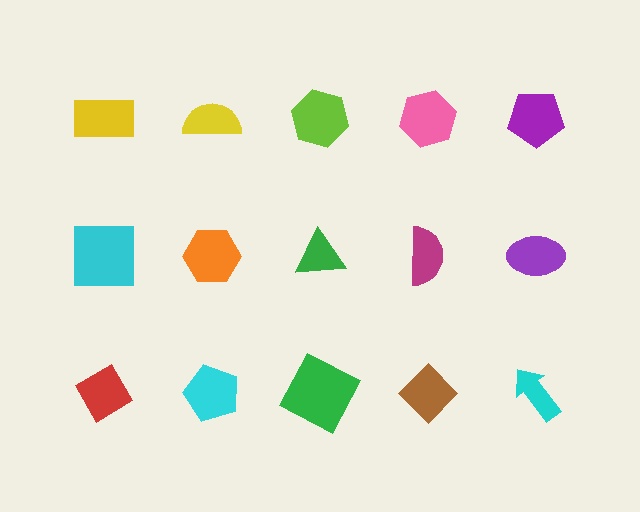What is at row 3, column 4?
A brown diamond.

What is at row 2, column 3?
A green triangle.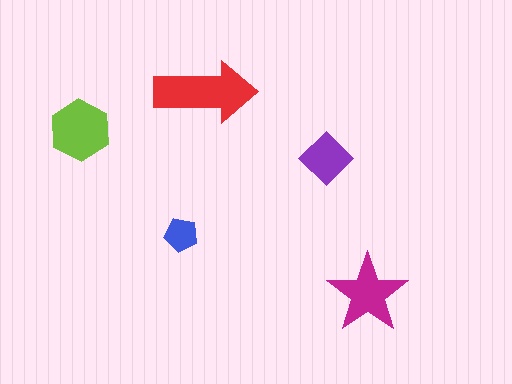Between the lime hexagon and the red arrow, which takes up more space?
The red arrow.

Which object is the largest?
The red arrow.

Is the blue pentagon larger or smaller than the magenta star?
Smaller.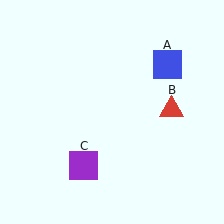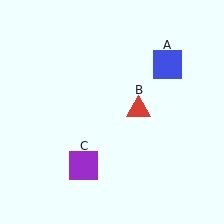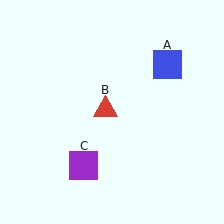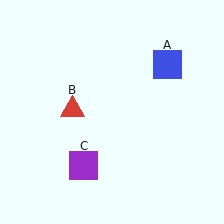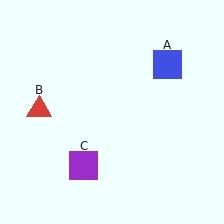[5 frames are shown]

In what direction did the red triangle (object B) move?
The red triangle (object B) moved left.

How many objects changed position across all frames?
1 object changed position: red triangle (object B).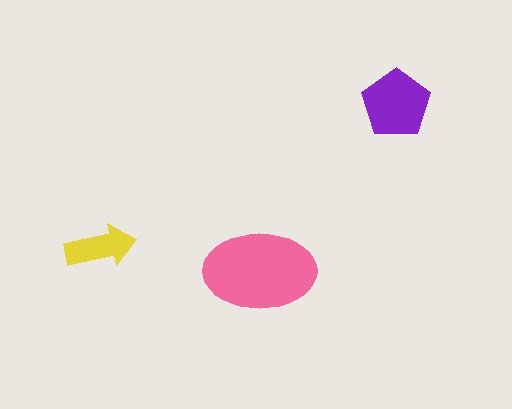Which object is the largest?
The pink ellipse.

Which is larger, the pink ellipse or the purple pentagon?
The pink ellipse.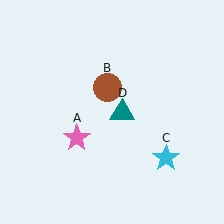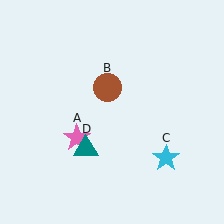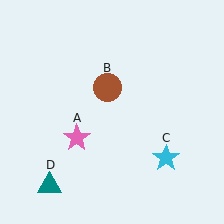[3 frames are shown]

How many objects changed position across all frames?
1 object changed position: teal triangle (object D).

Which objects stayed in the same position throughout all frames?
Pink star (object A) and brown circle (object B) and cyan star (object C) remained stationary.